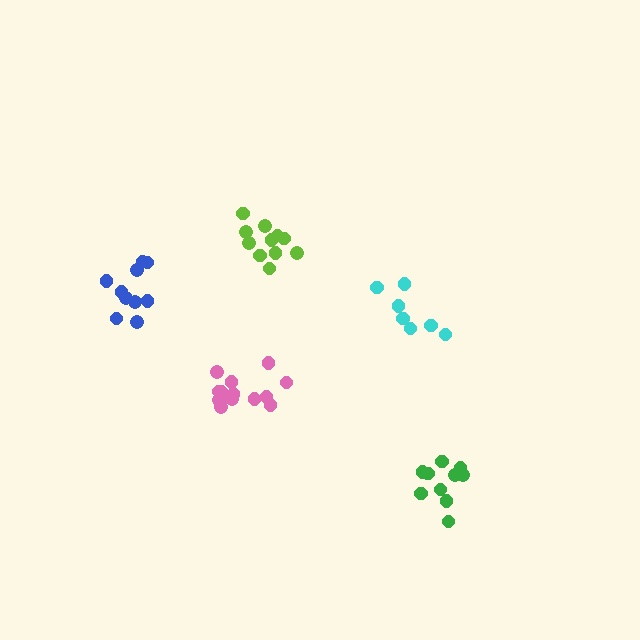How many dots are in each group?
Group 1: 13 dots, Group 2: 7 dots, Group 3: 11 dots, Group 4: 10 dots, Group 5: 10 dots (51 total).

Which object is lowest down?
The green cluster is bottommost.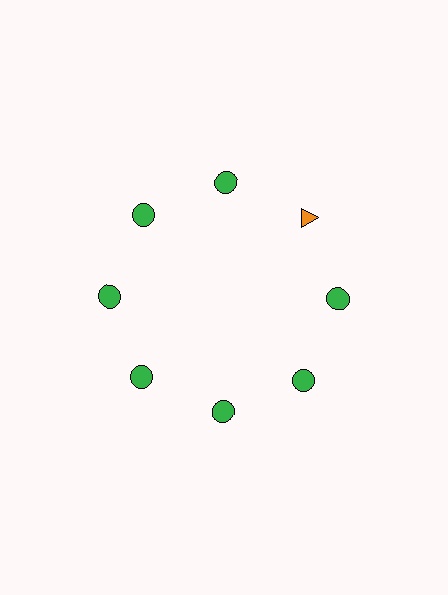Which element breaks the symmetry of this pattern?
The orange triangle at roughly the 2 o'clock position breaks the symmetry. All other shapes are green circles.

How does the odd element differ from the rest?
It differs in both color (orange instead of green) and shape (triangle instead of circle).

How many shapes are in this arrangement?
There are 8 shapes arranged in a ring pattern.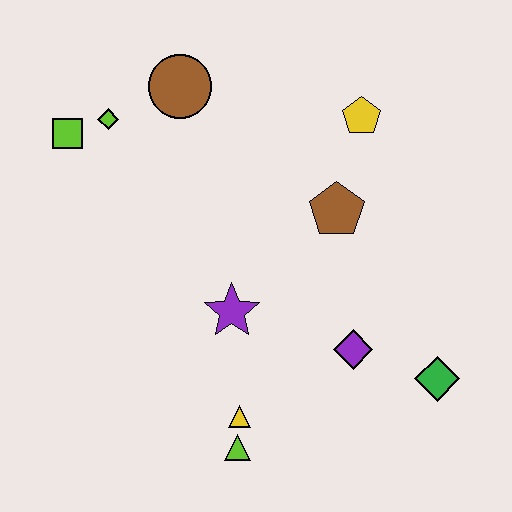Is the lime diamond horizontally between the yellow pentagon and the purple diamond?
No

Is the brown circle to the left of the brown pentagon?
Yes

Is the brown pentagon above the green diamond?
Yes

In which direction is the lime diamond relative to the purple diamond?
The lime diamond is to the left of the purple diamond.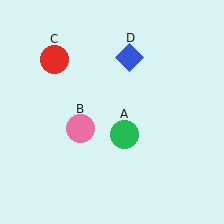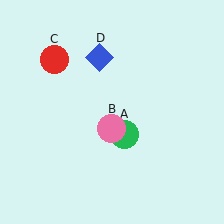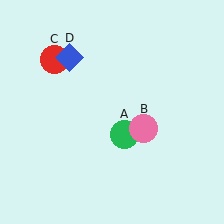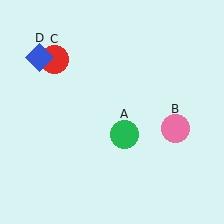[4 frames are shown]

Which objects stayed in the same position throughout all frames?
Green circle (object A) and red circle (object C) remained stationary.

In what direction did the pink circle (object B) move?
The pink circle (object B) moved right.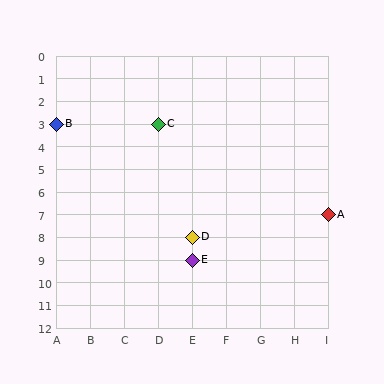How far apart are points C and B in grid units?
Points C and B are 3 columns apart.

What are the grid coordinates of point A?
Point A is at grid coordinates (I, 7).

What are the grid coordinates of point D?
Point D is at grid coordinates (E, 8).